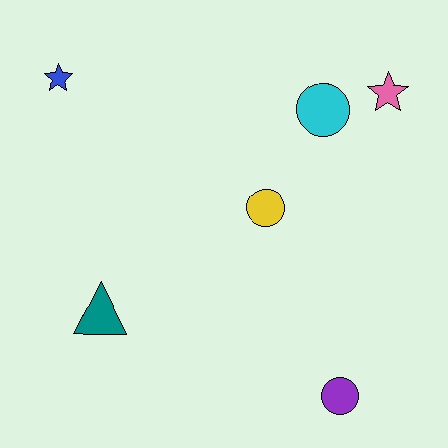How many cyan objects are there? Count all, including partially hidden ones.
There is 1 cyan object.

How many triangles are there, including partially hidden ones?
There is 1 triangle.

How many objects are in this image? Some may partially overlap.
There are 6 objects.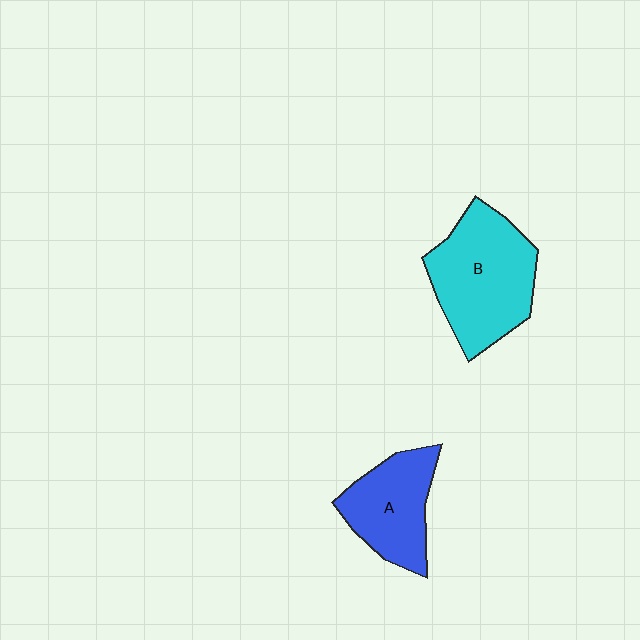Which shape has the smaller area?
Shape A (blue).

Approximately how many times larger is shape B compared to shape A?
Approximately 1.4 times.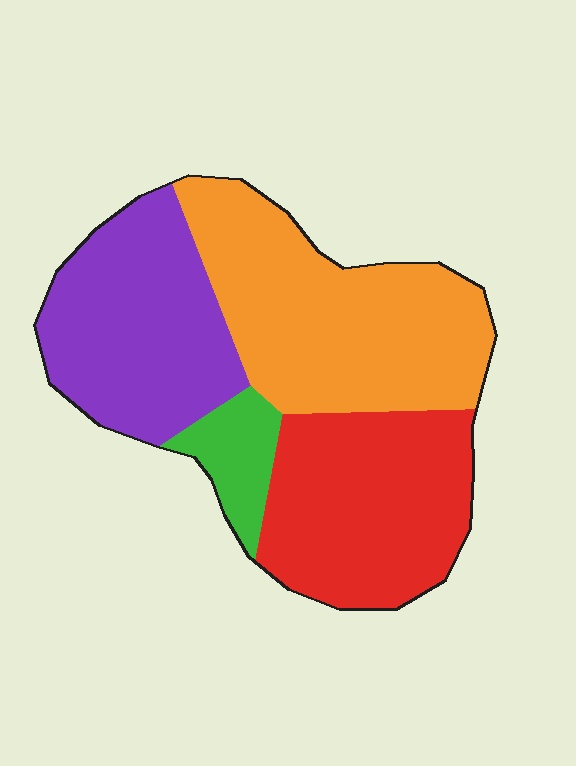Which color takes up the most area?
Orange, at roughly 35%.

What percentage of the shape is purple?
Purple takes up about one quarter (1/4) of the shape.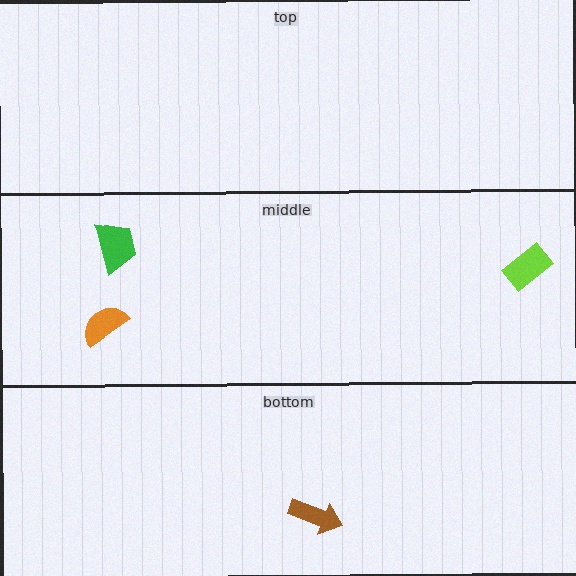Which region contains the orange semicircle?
The middle region.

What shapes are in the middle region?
The orange semicircle, the green trapezoid, the lime rectangle.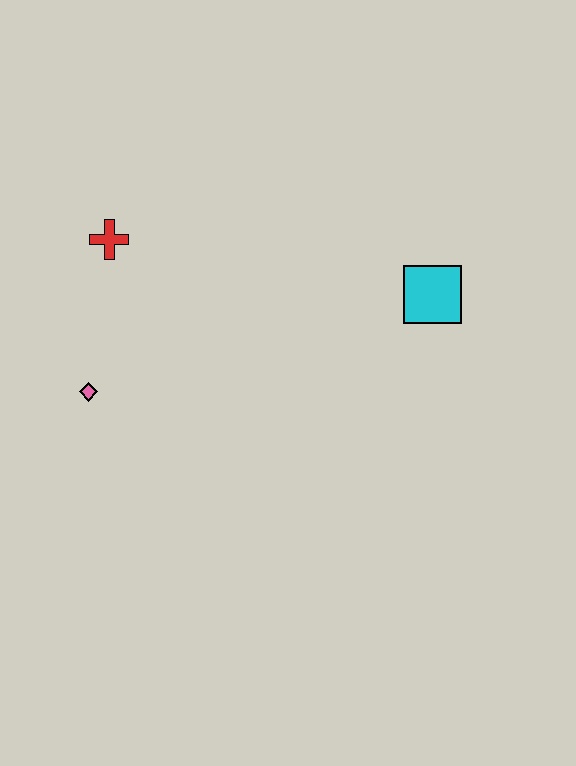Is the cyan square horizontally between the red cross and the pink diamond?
No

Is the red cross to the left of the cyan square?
Yes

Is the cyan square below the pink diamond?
No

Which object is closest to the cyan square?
The red cross is closest to the cyan square.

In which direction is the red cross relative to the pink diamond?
The red cross is above the pink diamond.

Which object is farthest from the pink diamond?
The cyan square is farthest from the pink diamond.